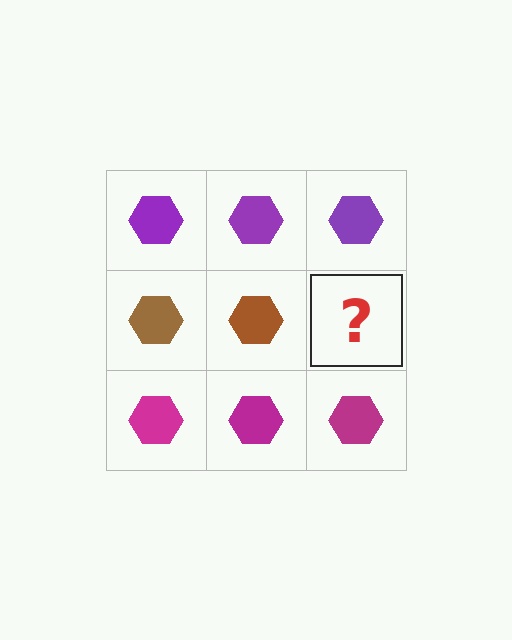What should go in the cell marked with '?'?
The missing cell should contain a brown hexagon.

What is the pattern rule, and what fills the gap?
The rule is that each row has a consistent color. The gap should be filled with a brown hexagon.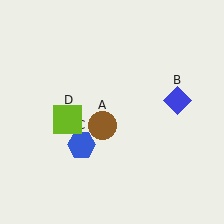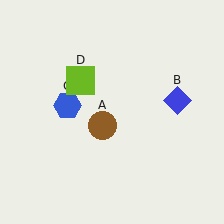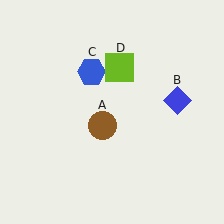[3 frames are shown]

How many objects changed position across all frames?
2 objects changed position: blue hexagon (object C), lime square (object D).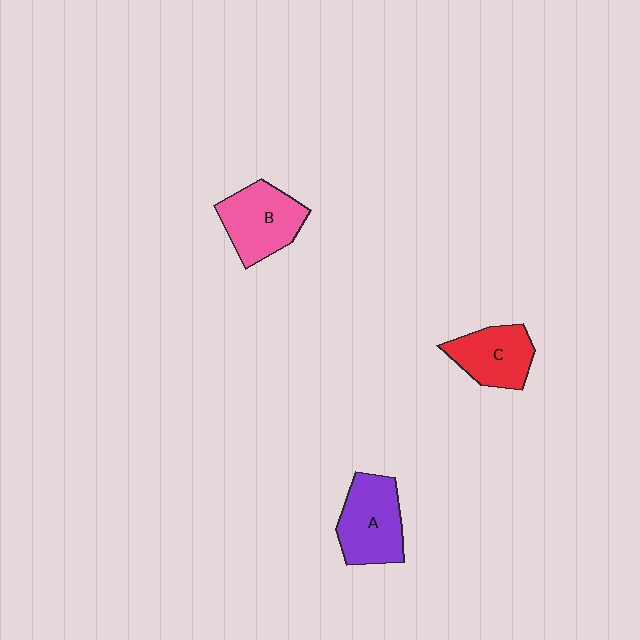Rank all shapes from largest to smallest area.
From largest to smallest: A (purple), B (pink), C (red).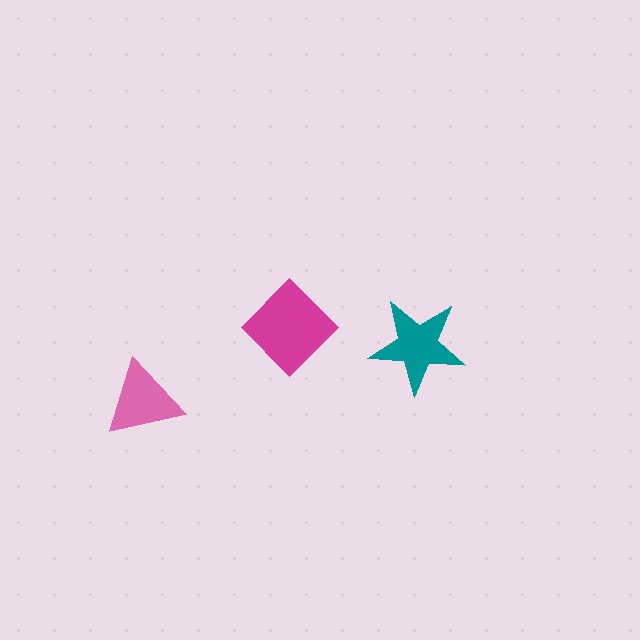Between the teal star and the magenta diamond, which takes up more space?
The magenta diamond.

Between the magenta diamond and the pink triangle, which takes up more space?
The magenta diamond.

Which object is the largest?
The magenta diamond.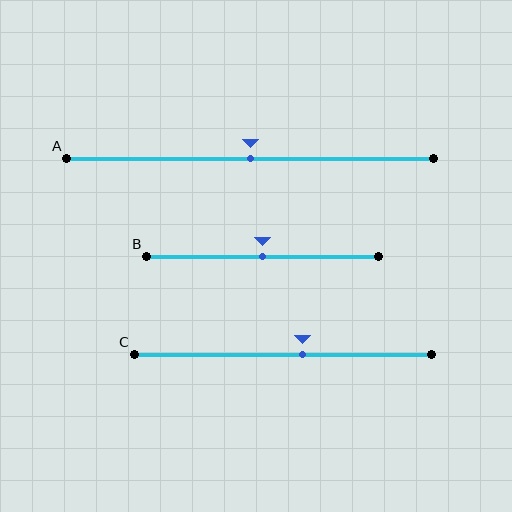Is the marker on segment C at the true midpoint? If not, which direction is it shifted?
No, the marker on segment C is shifted to the right by about 7% of the segment length.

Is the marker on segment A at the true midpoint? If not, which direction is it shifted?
Yes, the marker on segment A is at the true midpoint.